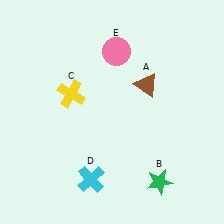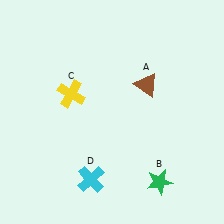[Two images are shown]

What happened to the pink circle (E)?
The pink circle (E) was removed in Image 2. It was in the top-right area of Image 1.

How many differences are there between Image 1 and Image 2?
There is 1 difference between the two images.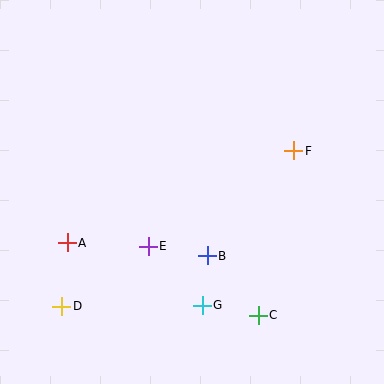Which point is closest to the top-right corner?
Point F is closest to the top-right corner.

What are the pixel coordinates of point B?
Point B is at (207, 256).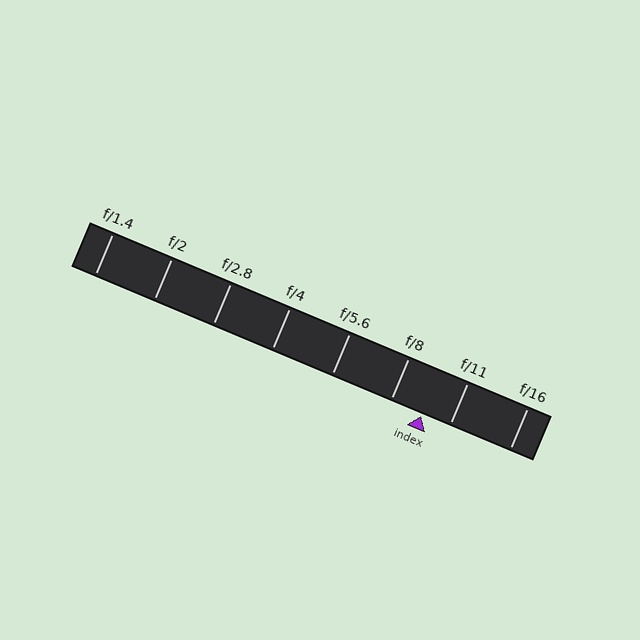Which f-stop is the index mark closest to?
The index mark is closest to f/11.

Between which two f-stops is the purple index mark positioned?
The index mark is between f/8 and f/11.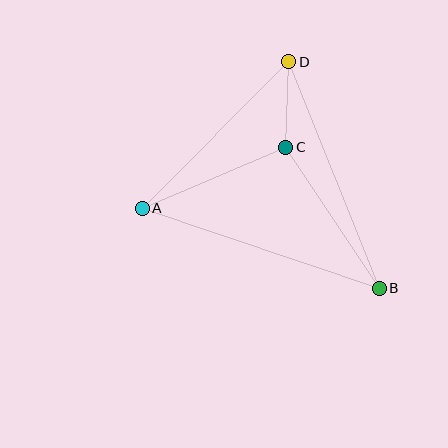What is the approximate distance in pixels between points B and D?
The distance between B and D is approximately 244 pixels.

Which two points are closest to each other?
Points C and D are closest to each other.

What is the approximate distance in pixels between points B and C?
The distance between B and C is approximately 169 pixels.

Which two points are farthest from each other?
Points A and B are farthest from each other.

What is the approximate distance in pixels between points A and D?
The distance between A and D is approximately 207 pixels.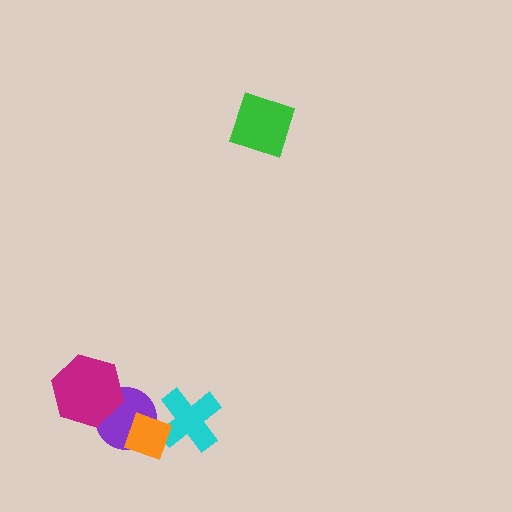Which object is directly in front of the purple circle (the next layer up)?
The orange diamond is directly in front of the purple circle.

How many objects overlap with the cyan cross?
1 object overlaps with the cyan cross.